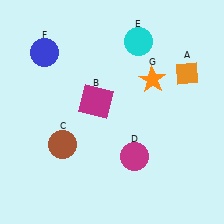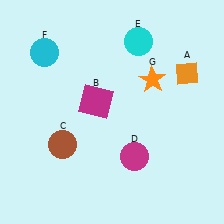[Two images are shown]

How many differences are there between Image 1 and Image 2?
There is 1 difference between the two images.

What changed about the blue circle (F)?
In Image 1, F is blue. In Image 2, it changed to cyan.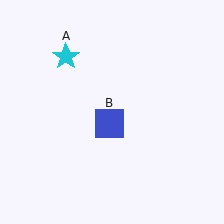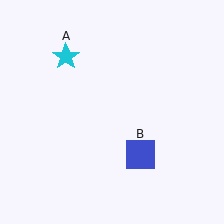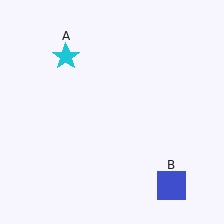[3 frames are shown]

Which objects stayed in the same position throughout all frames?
Cyan star (object A) remained stationary.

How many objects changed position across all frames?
1 object changed position: blue square (object B).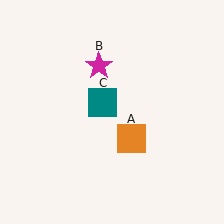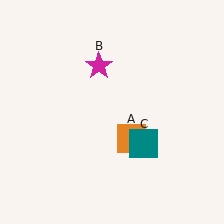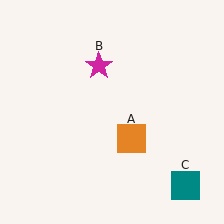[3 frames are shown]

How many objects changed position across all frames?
1 object changed position: teal square (object C).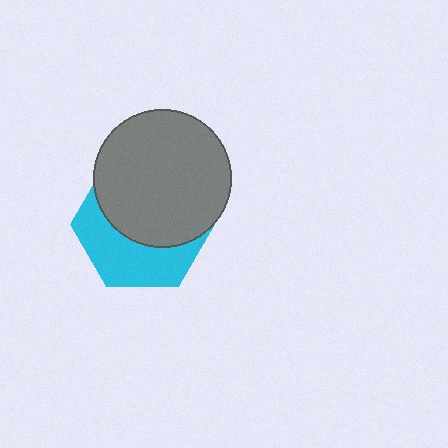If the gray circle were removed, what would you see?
You would see the complete cyan hexagon.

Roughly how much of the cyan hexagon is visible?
A small part of it is visible (roughly 43%).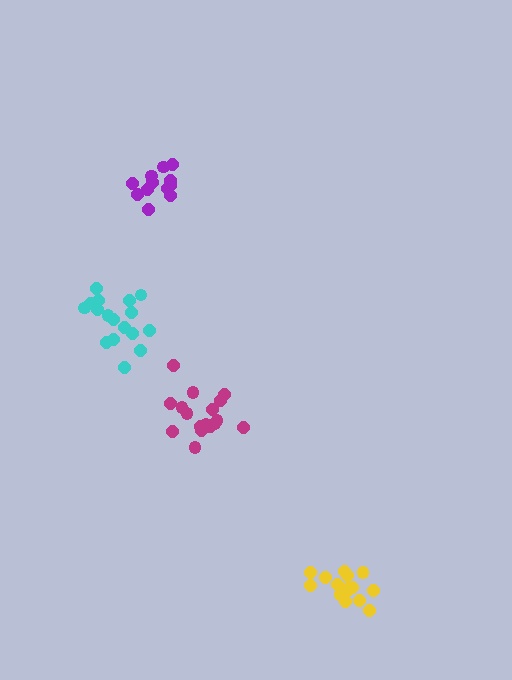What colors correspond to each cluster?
The clusters are colored: cyan, yellow, purple, magenta.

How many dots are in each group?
Group 1: 17 dots, Group 2: 15 dots, Group 3: 12 dots, Group 4: 18 dots (62 total).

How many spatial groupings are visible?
There are 4 spatial groupings.